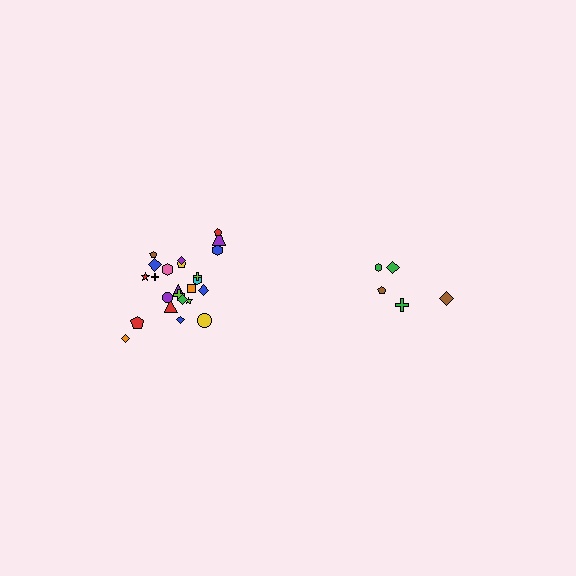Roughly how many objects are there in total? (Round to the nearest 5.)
Roughly 30 objects in total.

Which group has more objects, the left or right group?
The left group.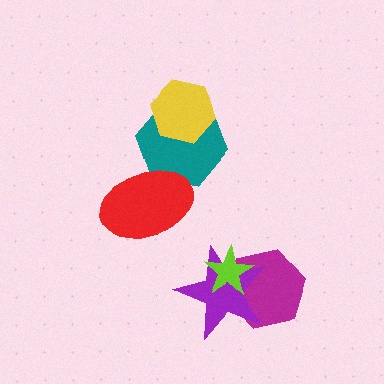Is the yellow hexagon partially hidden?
No, no other shape covers it.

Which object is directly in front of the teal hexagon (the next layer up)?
The red ellipse is directly in front of the teal hexagon.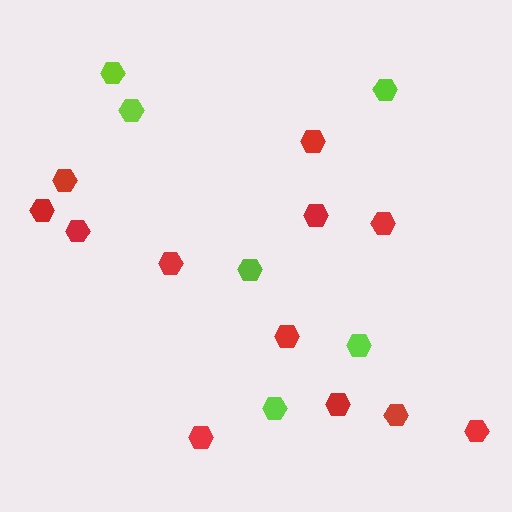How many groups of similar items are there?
There are 2 groups: one group of lime hexagons (6) and one group of red hexagons (12).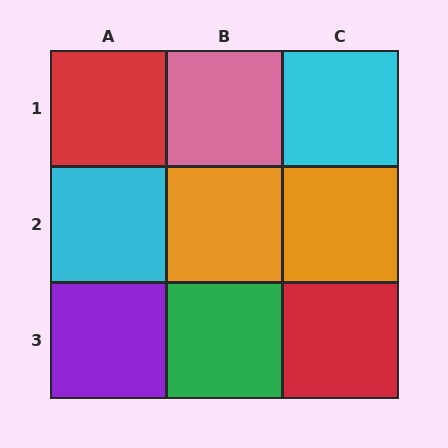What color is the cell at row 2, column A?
Cyan.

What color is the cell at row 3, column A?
Purple.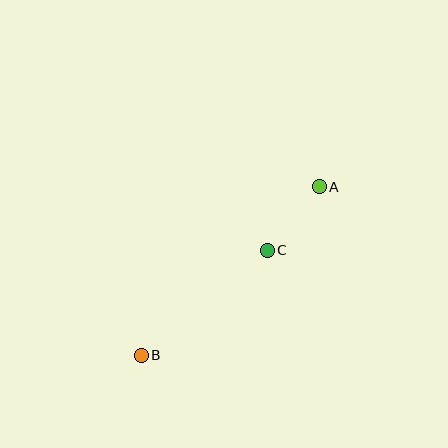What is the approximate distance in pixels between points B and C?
The distance between B and C is approximately 164 pixels.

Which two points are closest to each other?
Points A and C are closest to each other.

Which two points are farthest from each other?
Points A and B are farthest from each other.